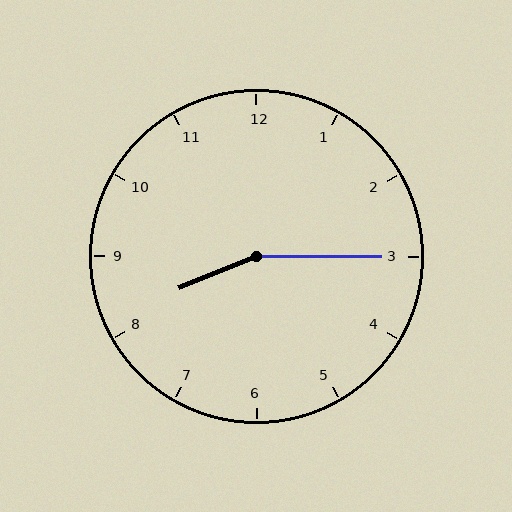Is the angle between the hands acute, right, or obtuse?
It is obtuse.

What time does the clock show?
8:15.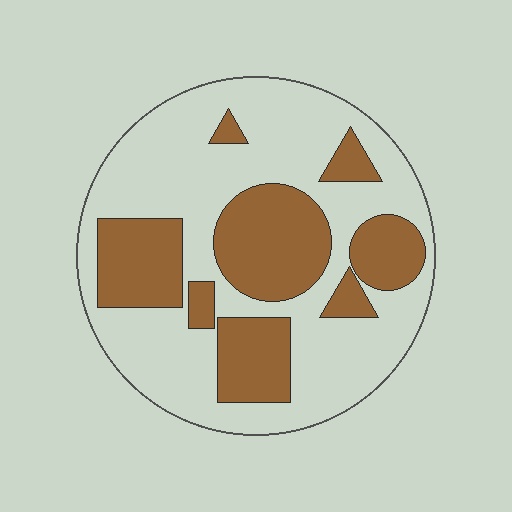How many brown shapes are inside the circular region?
8.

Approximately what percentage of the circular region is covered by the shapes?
Approximately 35%.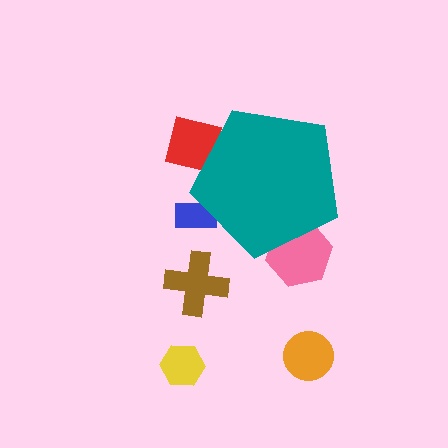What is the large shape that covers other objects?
A teal pentagon.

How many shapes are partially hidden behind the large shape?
3 shapes are partially hidden.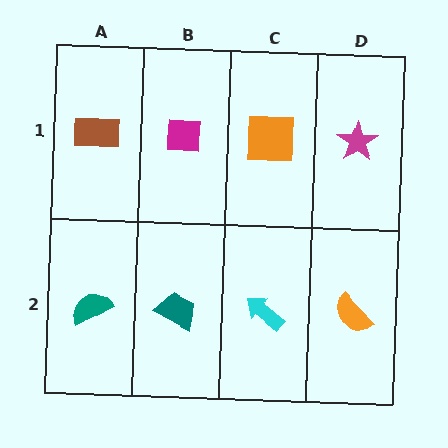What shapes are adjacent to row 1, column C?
A cyan arrow (row 2, column C), a magenta square (row 1, column B), a magenta star (row 1, column D).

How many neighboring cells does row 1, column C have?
3.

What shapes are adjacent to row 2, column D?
A magenta star (row 1, column D), a cyan arrow (row 2, column C).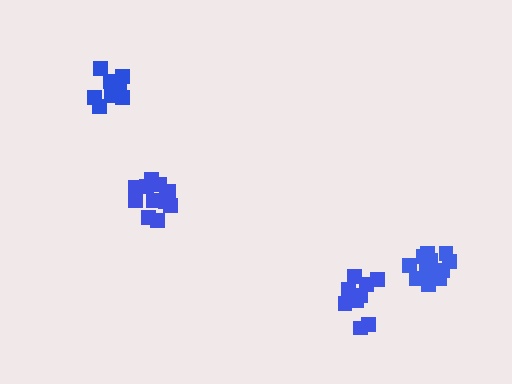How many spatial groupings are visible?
There are 4 spatial groupings.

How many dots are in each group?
Group 1: 14 dots, Group 2: 13 dots, Group 3: 10 dots, Group 4: 12 dots (49 total).